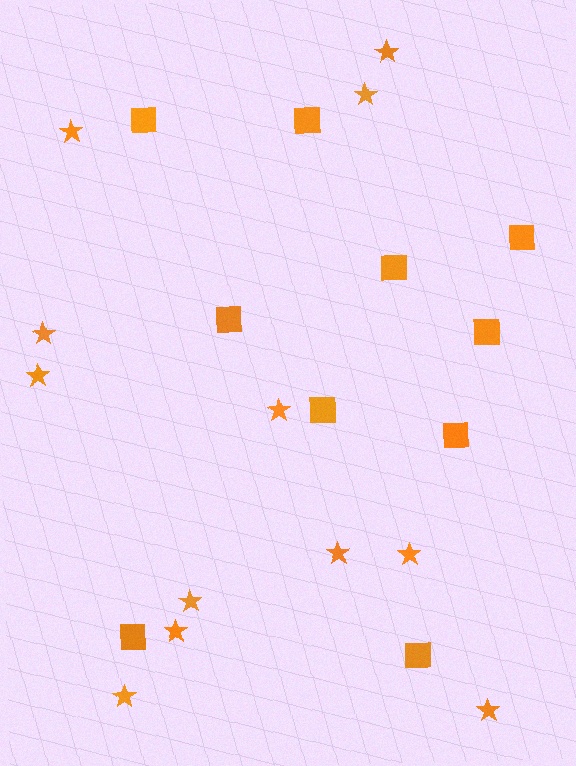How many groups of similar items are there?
There are 2 groups: one group of squares (10) and one group of stars (12).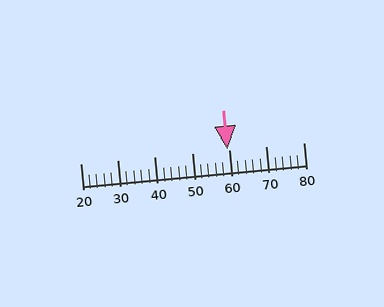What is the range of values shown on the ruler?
The ruler shows values from 20 to 80.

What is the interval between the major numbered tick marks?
The major tick marks are spaced 10 units apart.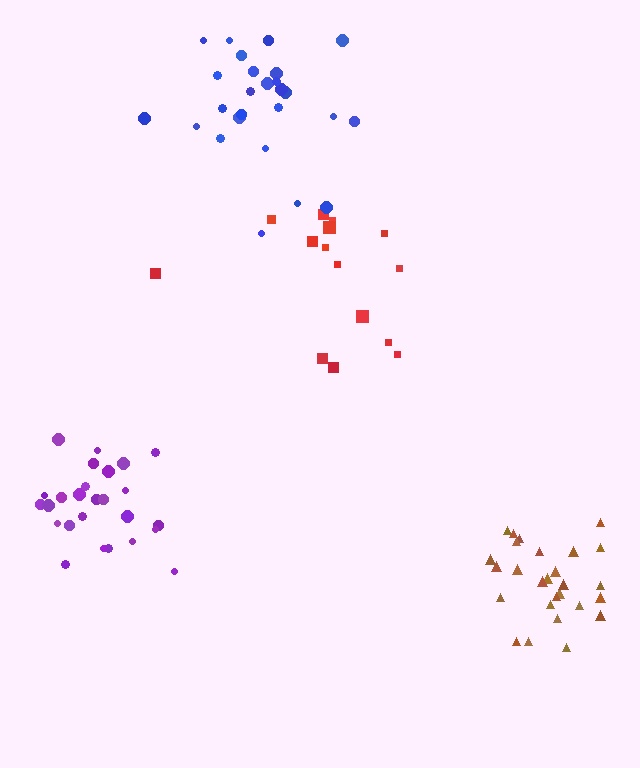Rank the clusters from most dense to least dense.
brown, purple, blue, red.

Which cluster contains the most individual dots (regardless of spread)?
Brown (27).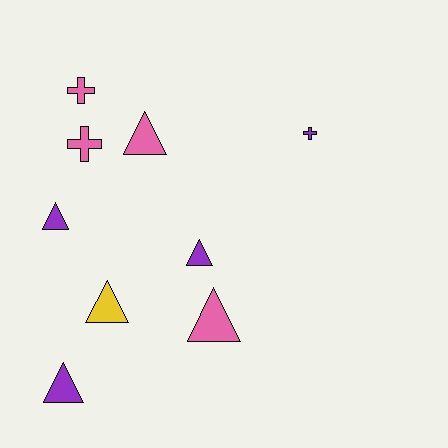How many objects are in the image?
There are 9 objects.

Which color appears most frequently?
Pink, with 4 objects.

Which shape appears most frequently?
Triangle, with 6 objects.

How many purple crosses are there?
There is 1 purple cross.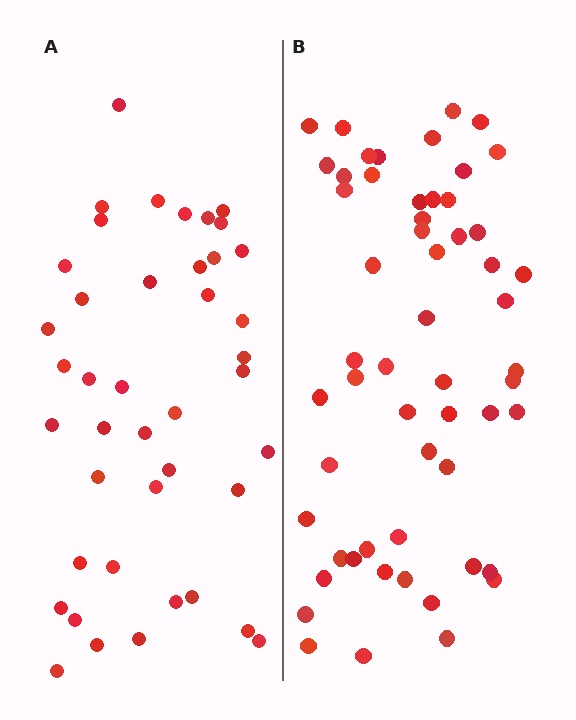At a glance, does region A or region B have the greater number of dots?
Region B (the right region) has more dots.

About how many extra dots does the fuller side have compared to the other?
Region B has approximately 15 more dots than region A.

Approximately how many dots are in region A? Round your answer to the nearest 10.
About 40 dots. (The exact count is 42, which rounds to 40.)